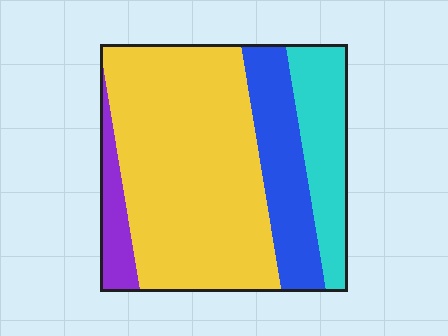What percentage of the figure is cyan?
Cyan covers 17% of the figure.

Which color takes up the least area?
Purple, at roughly 10%.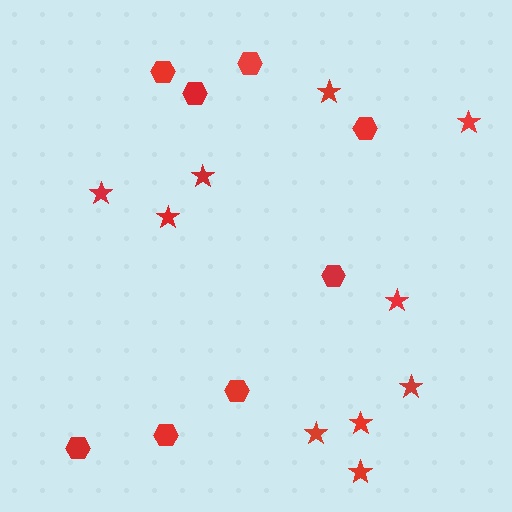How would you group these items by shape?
There are 2 groups: one group of hexagons (8) and one group of stars (10).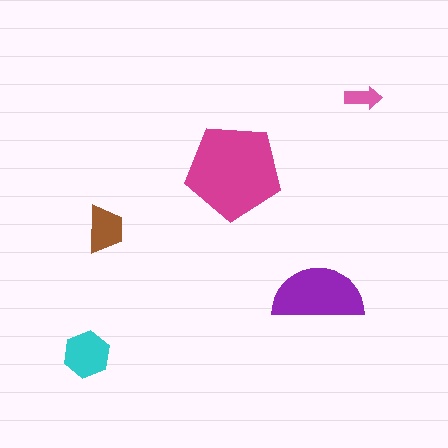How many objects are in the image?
There are 5 objects in the image.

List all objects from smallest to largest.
The pink arrow, the brown trapezoid, the cyan hexagon, the purple semicircle, the magenta pentagon.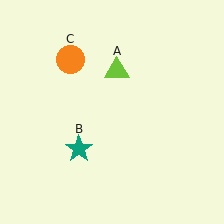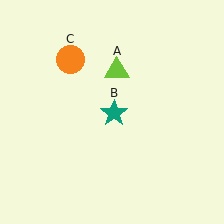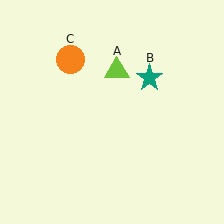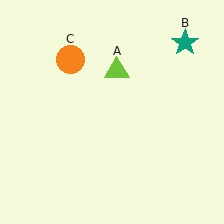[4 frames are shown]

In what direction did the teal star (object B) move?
The teal star (object B) moved up and to the right.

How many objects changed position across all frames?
1 object changed position: teal star (object B).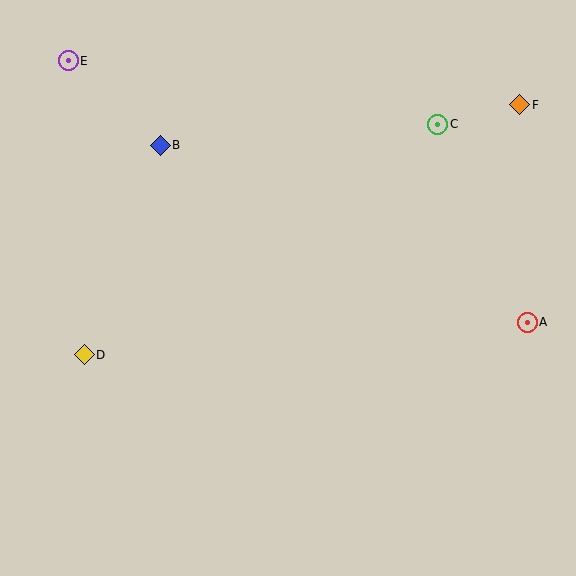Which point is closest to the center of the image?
Point B at (160, 145) is closest to the center.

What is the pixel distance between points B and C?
The distance between B and C is 278 pixels.